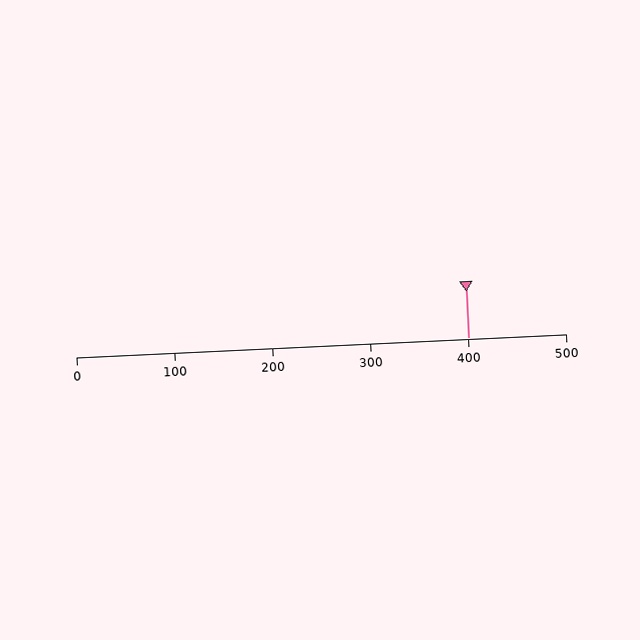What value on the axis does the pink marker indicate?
The marker indicates approximately 400.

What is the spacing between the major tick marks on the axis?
The major ticks are spaced 100 apart.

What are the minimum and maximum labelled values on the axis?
The axis runs from 0 to 500.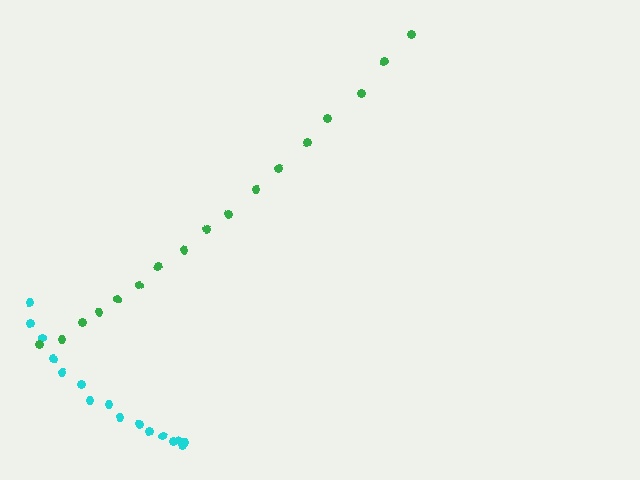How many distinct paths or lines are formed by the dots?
There are 2 distinct paths.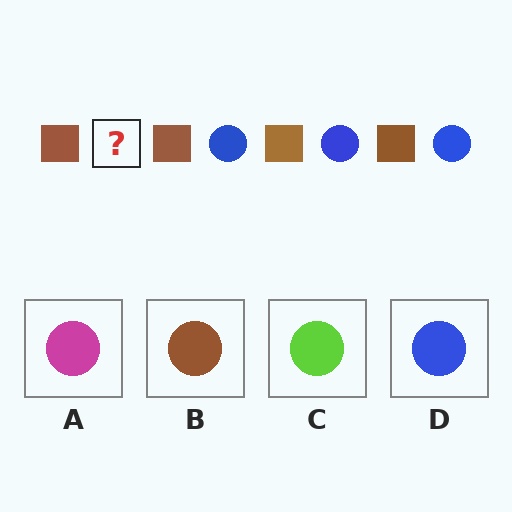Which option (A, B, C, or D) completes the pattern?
D.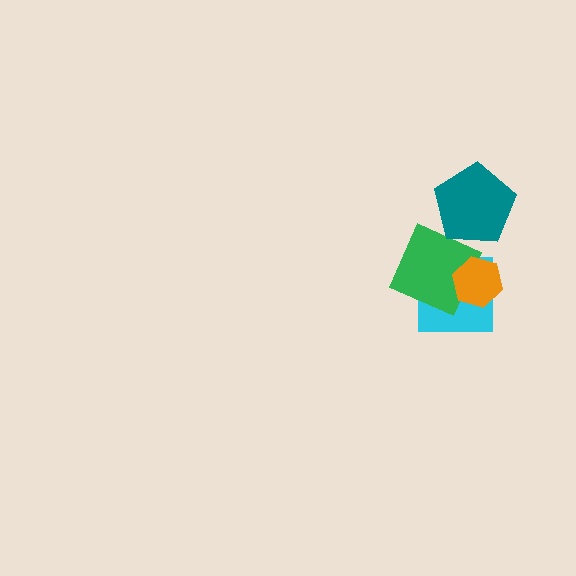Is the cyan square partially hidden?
Yes, it is partially covered by another shape.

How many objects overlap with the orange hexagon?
2 objects overlap with the orange hexagon.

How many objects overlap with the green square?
2 objects overlap with the green square.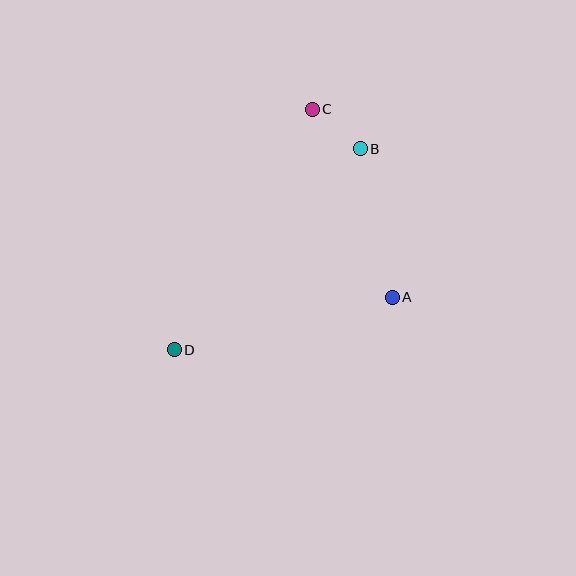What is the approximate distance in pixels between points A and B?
The distance between A and B is approximately 152 pixels.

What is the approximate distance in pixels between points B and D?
The distance between B and D is approximately 274 pixels.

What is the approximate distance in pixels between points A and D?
The distance between A and D is approximately 224 pixels.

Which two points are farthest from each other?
Points C and D are farthest from each other.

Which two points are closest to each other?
Points B and C are closest to each other.